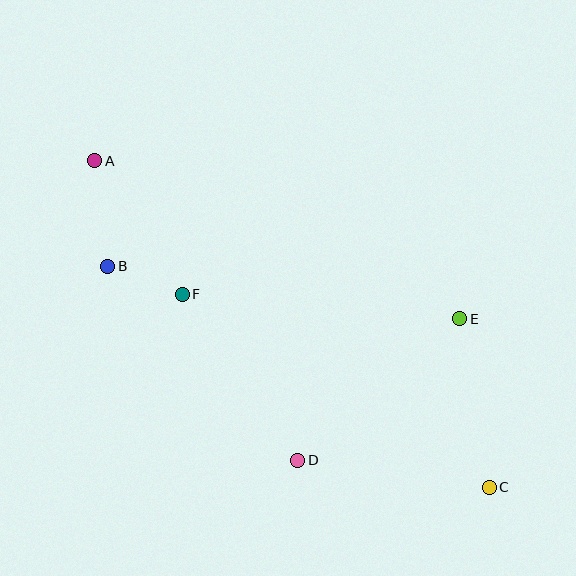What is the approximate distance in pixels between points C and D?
The distance between C and D is approximately 193 pixels.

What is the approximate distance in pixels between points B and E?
The distance between B and E is approximately 356 pixels.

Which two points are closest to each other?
Points B and F are closest to each other.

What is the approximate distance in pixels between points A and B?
The distance between A and B is approximately 106 pixels.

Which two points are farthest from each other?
Points A and C are farthest from each other.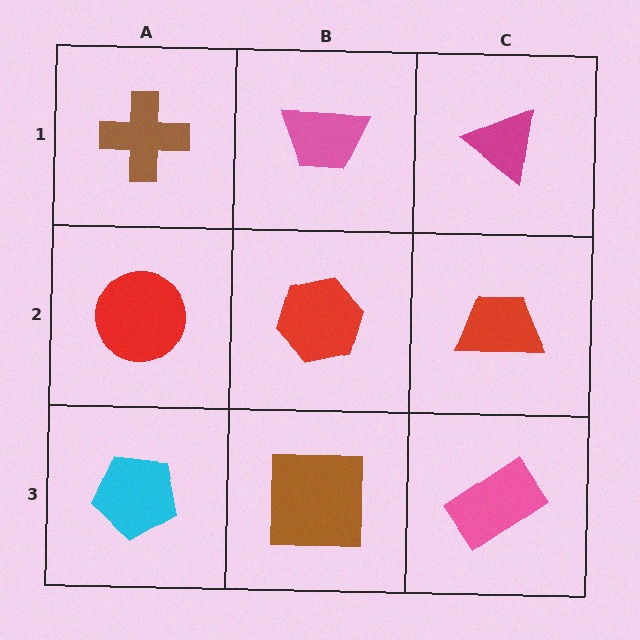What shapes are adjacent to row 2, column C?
A magenta triangle (row 1, column C), a pink rectangle (row 3, column C), a red hexagon (row 2, column B).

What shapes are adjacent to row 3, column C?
A red trapezoid (row 2, column C), a brown square (row 3, column B).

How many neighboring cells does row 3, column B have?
3.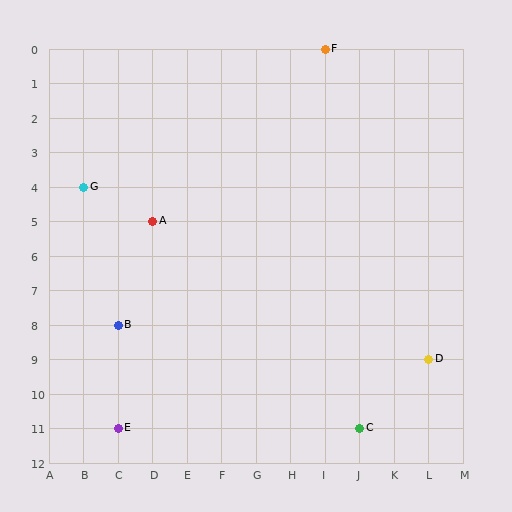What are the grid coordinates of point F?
Point F is at grid coordinates (I, 0).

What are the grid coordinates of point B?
Point B is at grid coordinates (C, 8).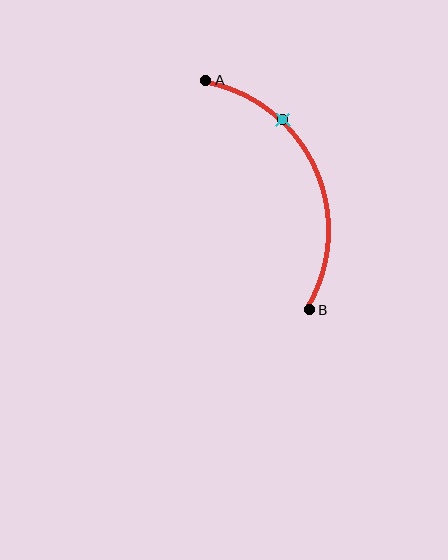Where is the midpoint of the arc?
The arc midpoint is the point on the curve farthest from the straight line joining A and B. It sits to the right of that line.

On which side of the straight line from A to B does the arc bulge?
The arc bulges to the right of the straight line connecting A and B.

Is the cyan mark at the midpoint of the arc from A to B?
No. The cyan mark lies on the arc but is closer to endpoint A. The arc midpoint would be at the point on the curve equidistant along the arc from both A and B.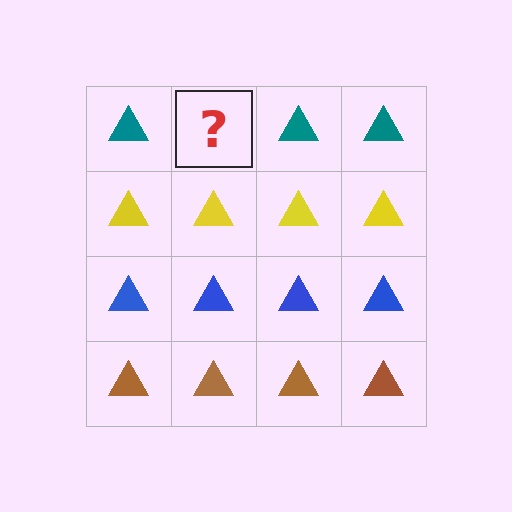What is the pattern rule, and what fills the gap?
The rule is that each row has a consistent color. The gap should be filled with a teal triangle.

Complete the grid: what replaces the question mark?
The question mark should be replaced with a teal triangle.